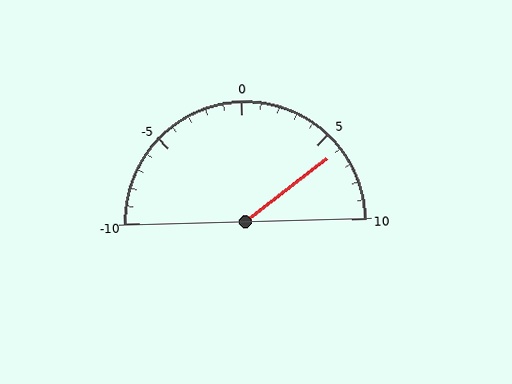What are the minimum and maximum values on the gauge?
The gauge ranges from -10 to 10.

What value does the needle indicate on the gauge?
The needle indicates approximately 6.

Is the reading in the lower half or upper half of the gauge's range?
The reading is in the upper half of the range (-10 to 10).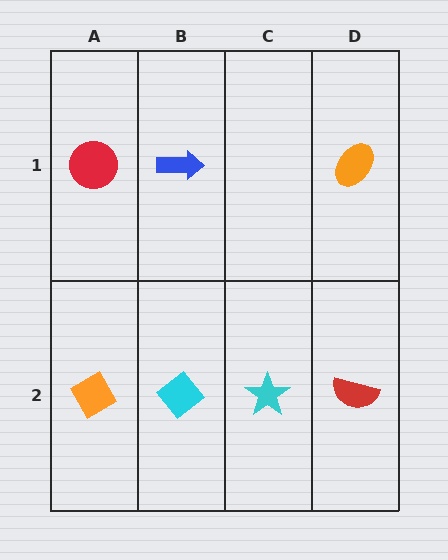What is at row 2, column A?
An orange diamond.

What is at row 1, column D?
An orange ellipse.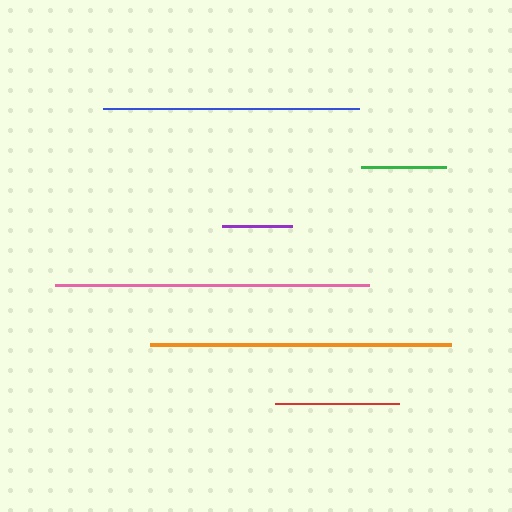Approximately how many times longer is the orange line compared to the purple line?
The orange line is approximately 4.3 times the length of the purple line.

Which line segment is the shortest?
The purple line is the shortest at approximately 70 pixels.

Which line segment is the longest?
The pink line is the longest at approximately 314 pixels.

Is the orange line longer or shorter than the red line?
The orange line is longer than the red line.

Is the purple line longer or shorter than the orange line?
The orange line is longer than the purple line.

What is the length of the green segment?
The green segment is approximately 85 pixels long.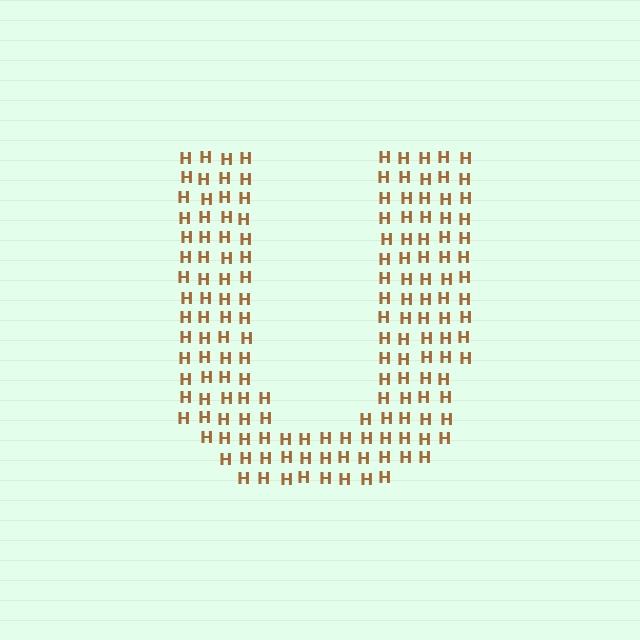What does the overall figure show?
The overall figure shows the letter U.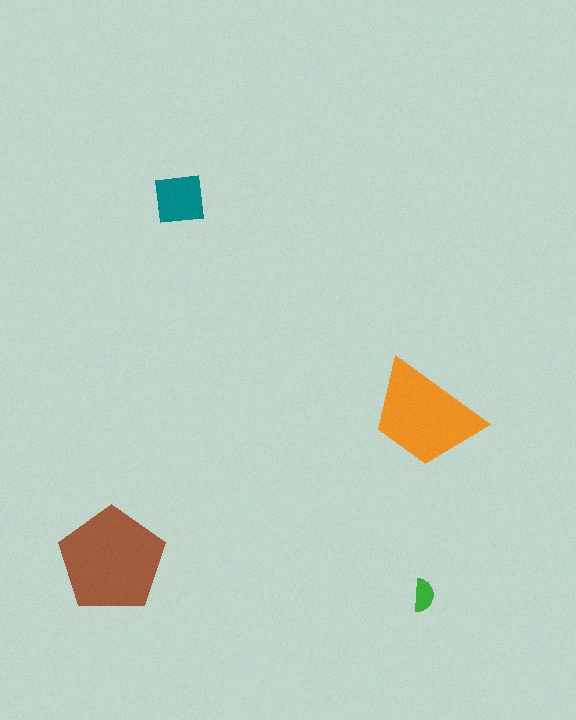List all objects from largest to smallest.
The brown pentagon, the orange trapezoid, the teal square, the green semicircle.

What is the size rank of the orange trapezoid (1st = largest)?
2nd.